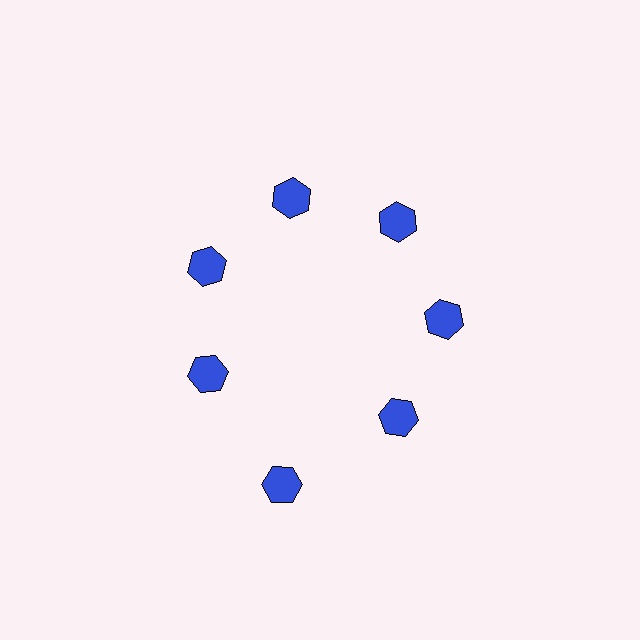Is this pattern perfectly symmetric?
No. The 7 blue hexagons are arranged in a ring, but one element near the 6 o'clock position is pushed outward from the center, breaking the 7-fold rotational symmetry.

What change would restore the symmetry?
The symmetry would be restored by moving it inward, back onto the ring so that all 7 hexagons sit at equal angles and equal distance from the center.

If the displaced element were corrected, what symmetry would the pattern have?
It would have 7-fold rotational symmetry — the pattern would map onto itself every 51 degrees.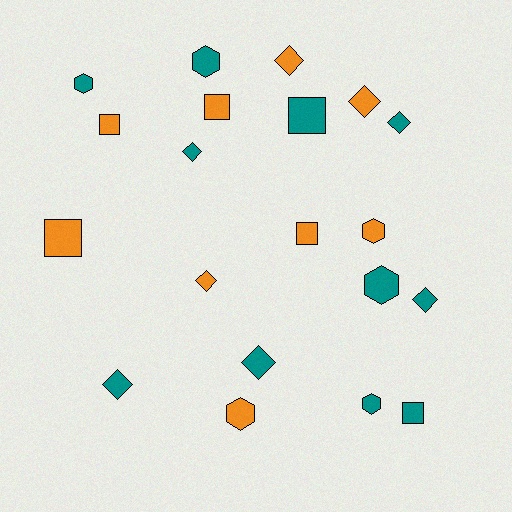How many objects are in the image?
There are 20 objects.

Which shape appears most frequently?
Diamond, with 8 objects.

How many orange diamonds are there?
There are 3 orange diamonds.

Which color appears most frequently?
Teal, with 11 objects.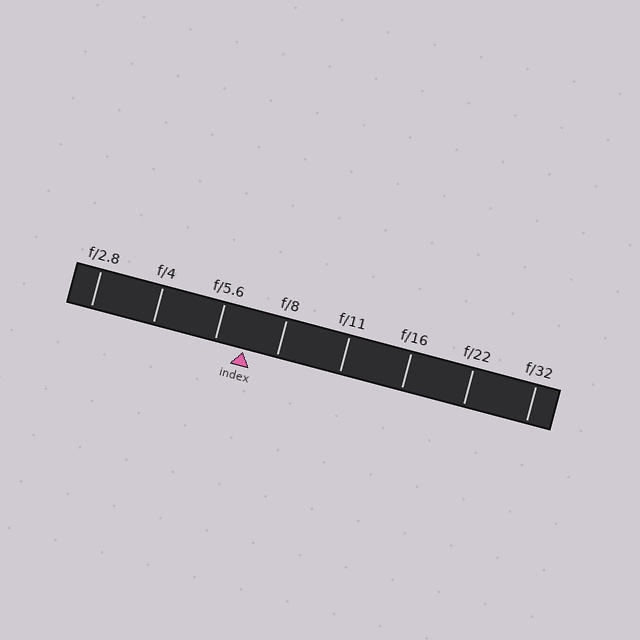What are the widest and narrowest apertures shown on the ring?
The widest aperture shown is f/2.8 and the narrowest is f/32.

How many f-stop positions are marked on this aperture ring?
There are 8 f-stop positions marked.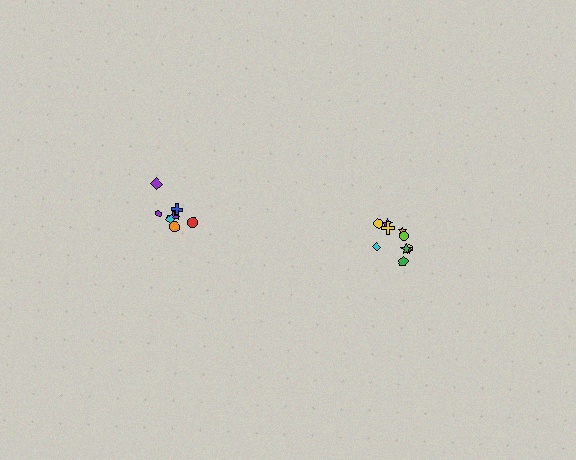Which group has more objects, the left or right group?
The right group.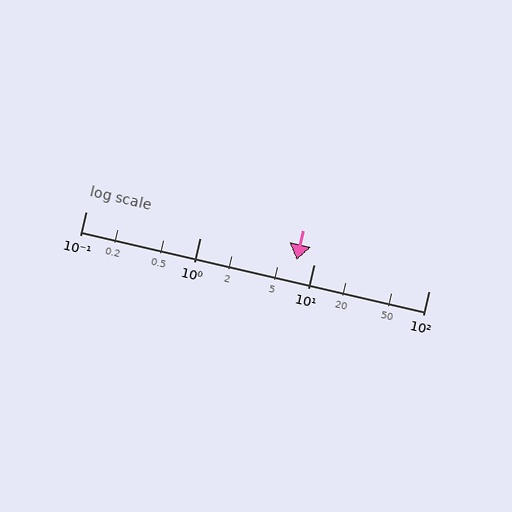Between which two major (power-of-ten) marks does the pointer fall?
The pointer is between 1 and 10.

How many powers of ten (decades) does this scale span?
The scale spans 3 decades, from 0.1 to 100.